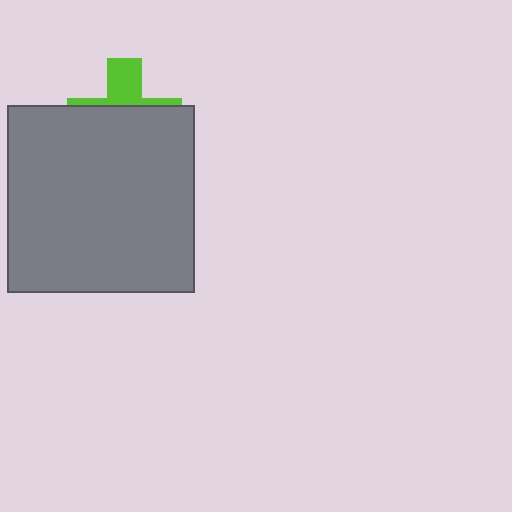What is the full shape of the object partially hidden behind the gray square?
The partially hidden object is a lime cross.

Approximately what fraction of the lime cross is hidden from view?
Roughly 67% of the lime cross is hidden behind the gray square.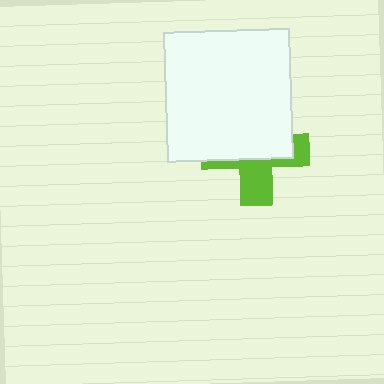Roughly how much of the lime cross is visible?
A small part of it is visible (roughly 42%).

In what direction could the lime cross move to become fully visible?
The lime cross could move down. That would shift it out from behind the white rectangle entirely.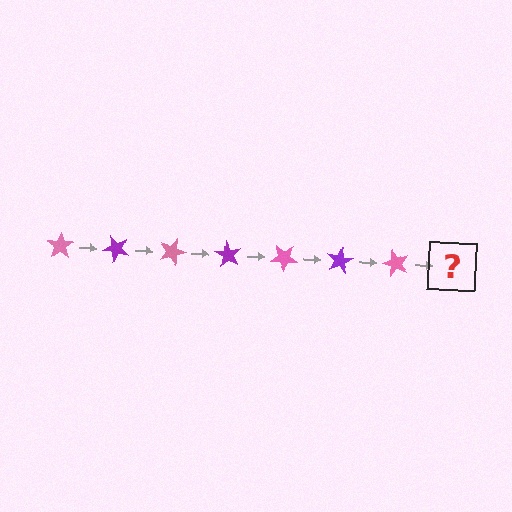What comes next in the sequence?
The next element should be a purple star, rotated 315 degrees from the start.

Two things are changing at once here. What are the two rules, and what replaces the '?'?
The two rules are that it rotates 45 degrees each step and the color cycles through pink and purple. The '?' should be a purple star, rotated 315 degrees from the start.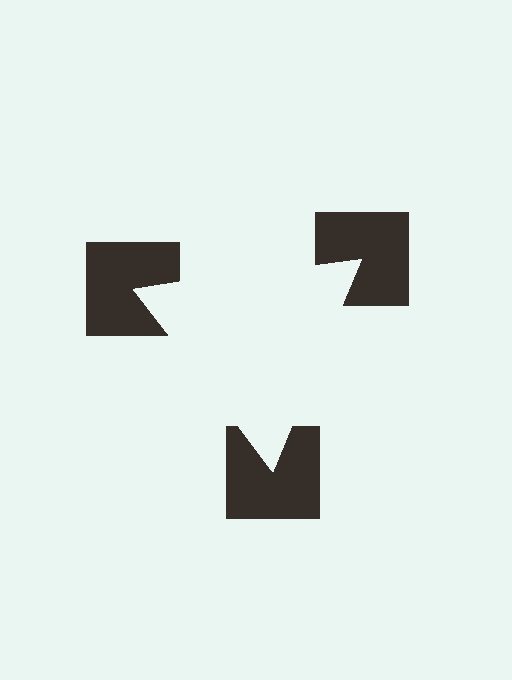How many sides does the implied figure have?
3 sides.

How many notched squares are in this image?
There are 3 — one at each vertex of the illusory triangle.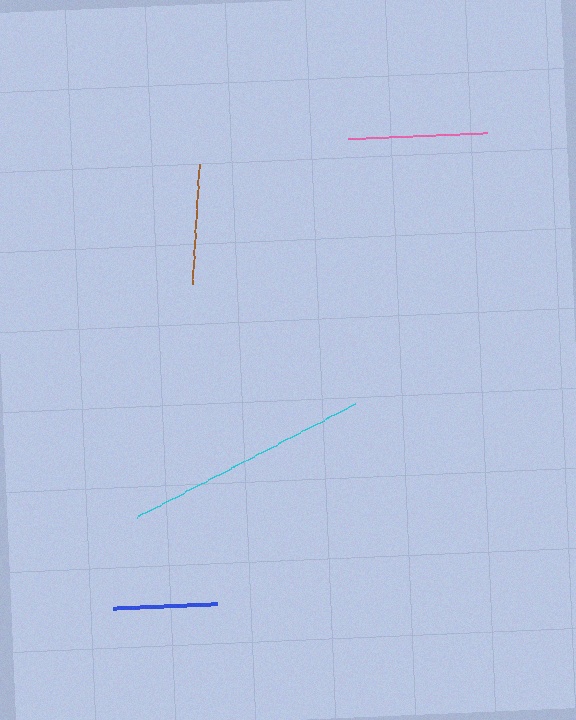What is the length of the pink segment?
The pink segment is approximately 139 pixels long.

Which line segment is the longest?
The cyan line is the longest at approximately 246 pixels.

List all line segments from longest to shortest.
From longest to shortest: cyan, pink, brown, blue.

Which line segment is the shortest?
The blue line is the shortest at approximately 104 pixels.